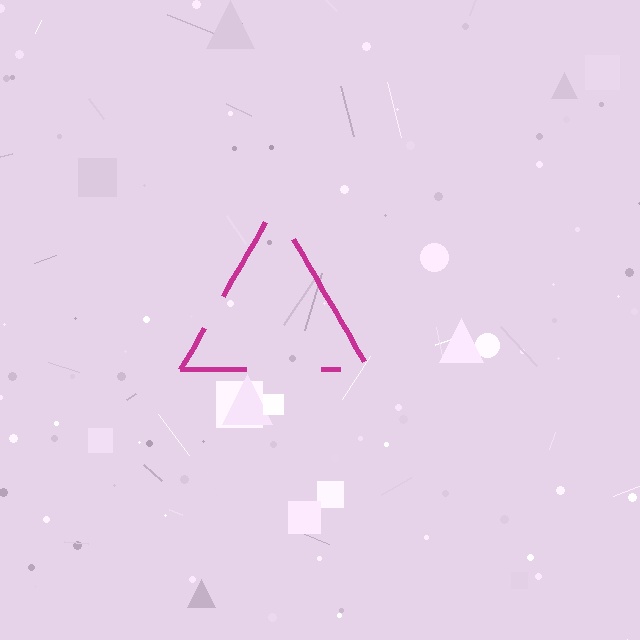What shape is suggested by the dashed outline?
The dashed outline suggests a triangle.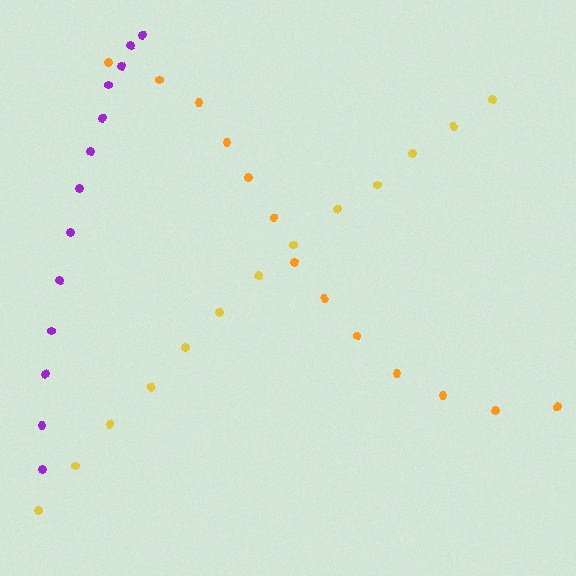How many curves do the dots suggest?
There are 3 distinct paths.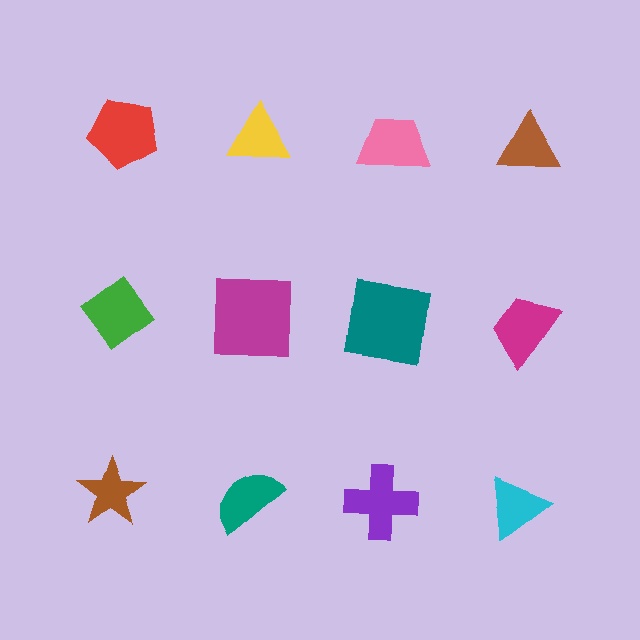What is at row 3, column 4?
A cyan triangle.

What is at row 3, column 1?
A brown star.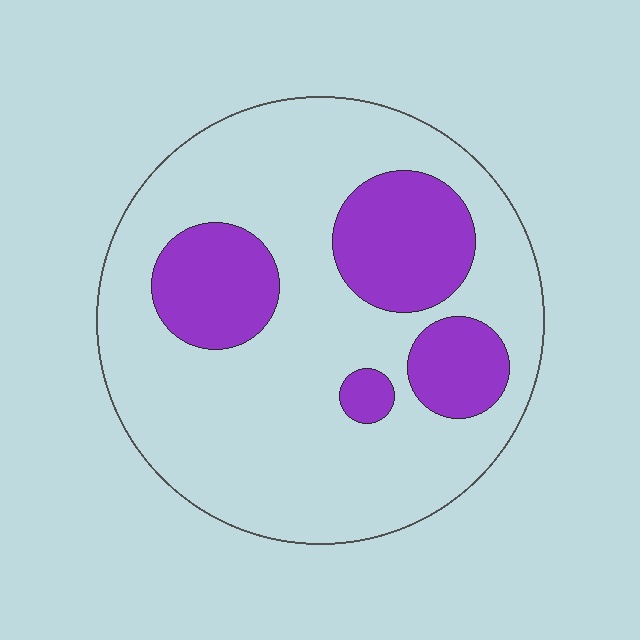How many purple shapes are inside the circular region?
4.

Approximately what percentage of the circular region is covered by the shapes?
Approximately 25%.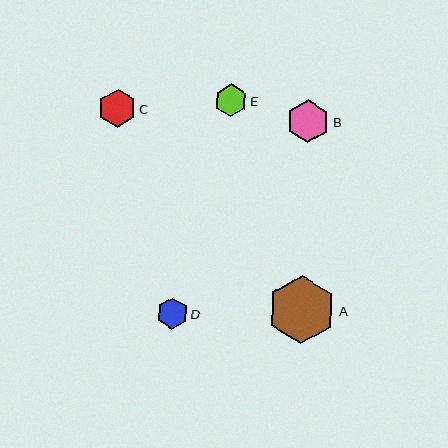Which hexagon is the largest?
Hexagon A is the largest with a size of approximately 68 pixels.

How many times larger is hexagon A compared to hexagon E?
Hexagon A is approximately 2.1 times the size of hexagon E.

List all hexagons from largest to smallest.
From largest to smallest: A, B, C, E, D.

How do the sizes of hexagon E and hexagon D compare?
Hexagon E and hexagon D are approximately the same size.